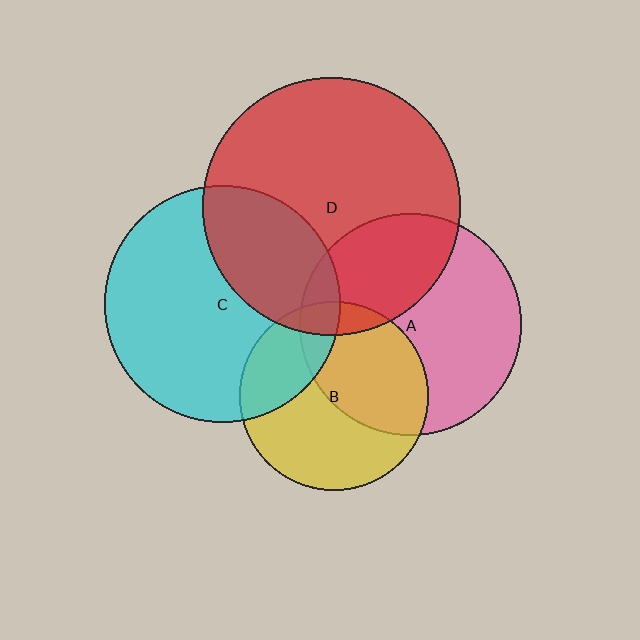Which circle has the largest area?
Circle D (red).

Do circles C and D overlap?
Yes.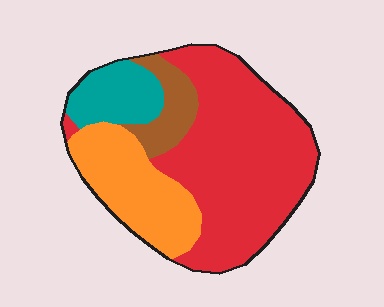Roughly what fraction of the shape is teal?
Teal covers roughly 10% of the shape.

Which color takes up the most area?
Red, at roughly 55%.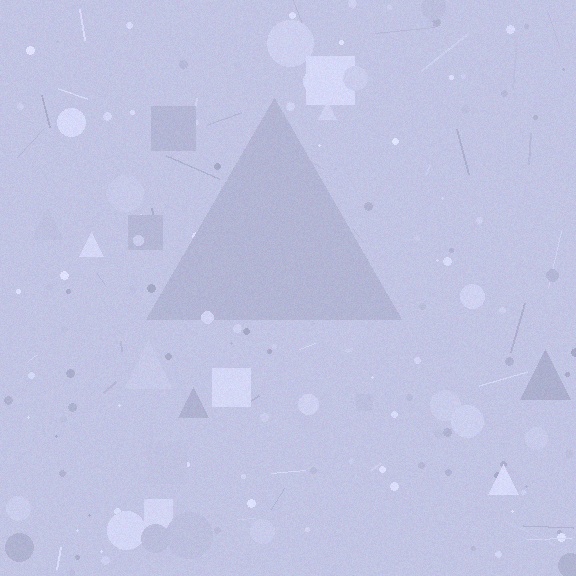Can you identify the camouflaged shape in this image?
The camouflaged shape is a triangle.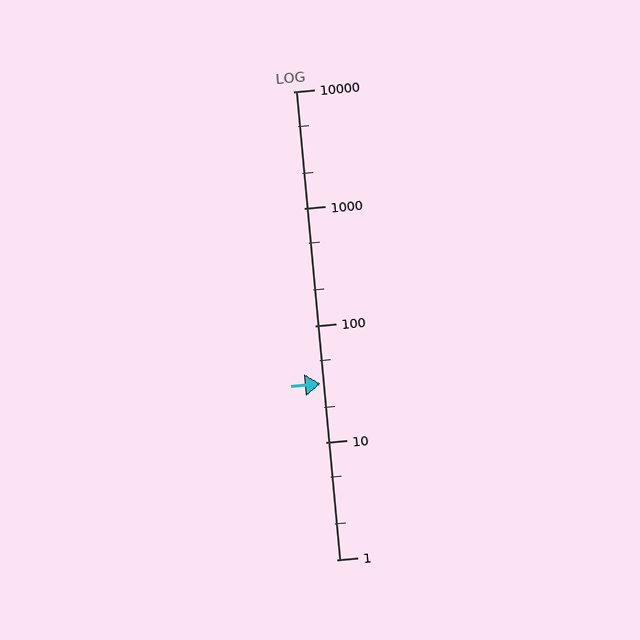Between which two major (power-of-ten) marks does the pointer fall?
The pointer is between 10 and 100.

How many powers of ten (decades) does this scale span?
The scale spans 4 decades, from 1 to 10000.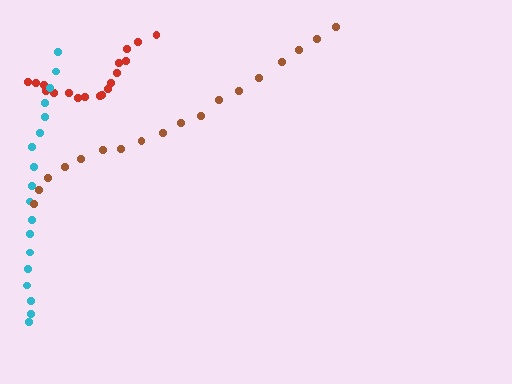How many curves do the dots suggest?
There are 3 distinct paths.